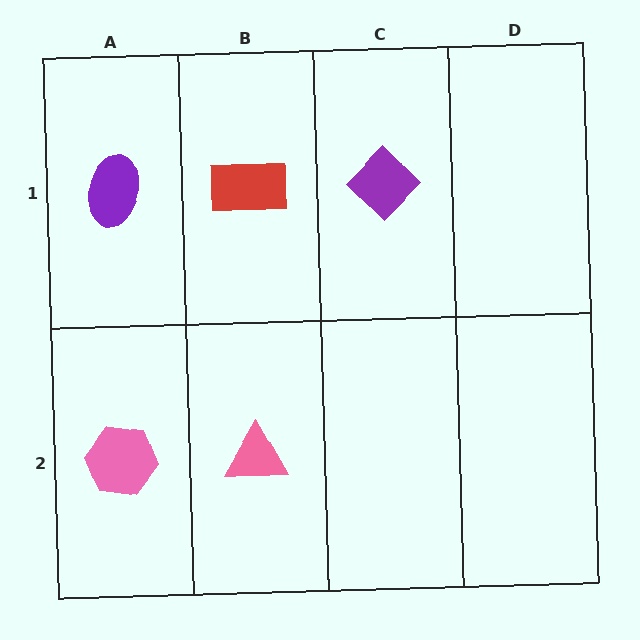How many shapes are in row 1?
3 shapes.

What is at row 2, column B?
A pink triangle.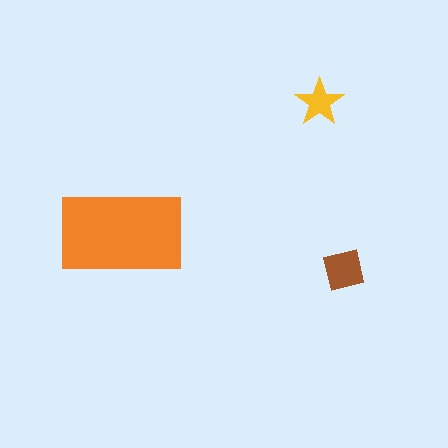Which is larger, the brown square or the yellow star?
The brown square.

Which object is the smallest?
The yellow star.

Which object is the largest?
The orange rectangle.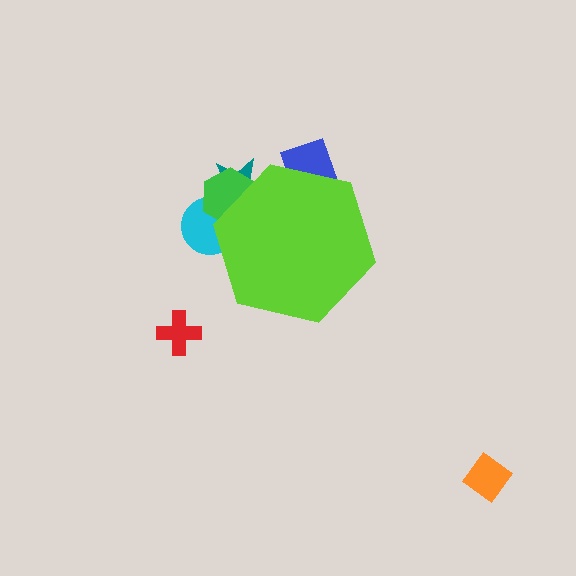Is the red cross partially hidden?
No, the red cross is fully visible.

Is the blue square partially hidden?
Yes, the blue square is partially hidden behind the lime hexagon.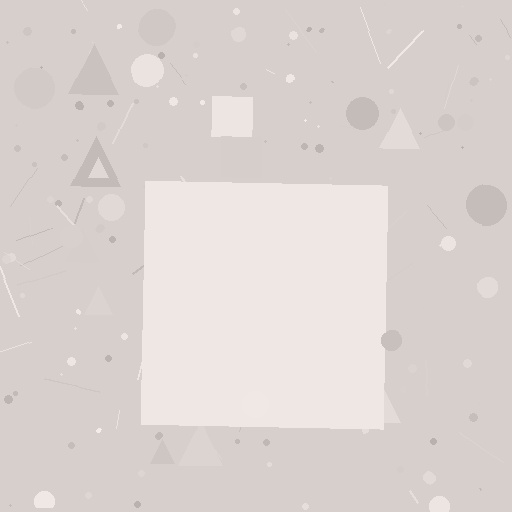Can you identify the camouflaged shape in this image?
The camouflaged shape is a square.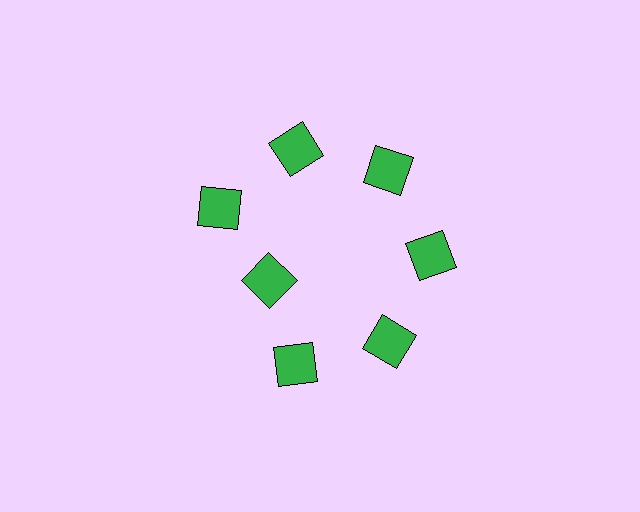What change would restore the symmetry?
The symmetry would be restored by moving it outward, back onto the ring so that all 7 squares sit at equal angles and equal distance from the center.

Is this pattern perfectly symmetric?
No. The 7 green squares are arranged in a ring, but one element near the 8 o'clock position is pulled inward toward the center, breaking the 7-fold rotational symmetry.